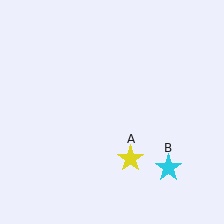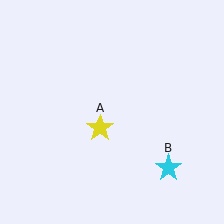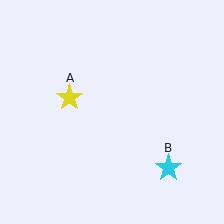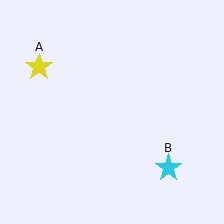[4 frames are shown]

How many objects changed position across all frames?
1 object changed position: yellow star (object A).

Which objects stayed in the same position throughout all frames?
Cyan star (object B) remained stationary.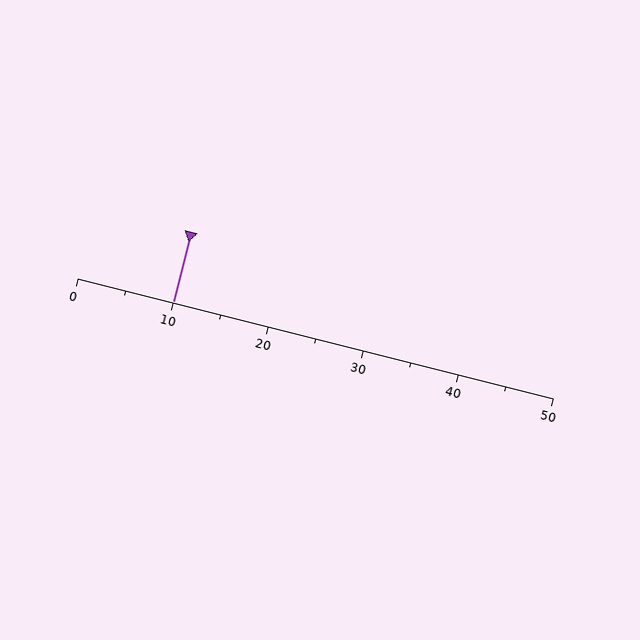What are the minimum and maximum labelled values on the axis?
The axis runs from 0 to 50.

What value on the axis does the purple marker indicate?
The marker indicates approximately 10.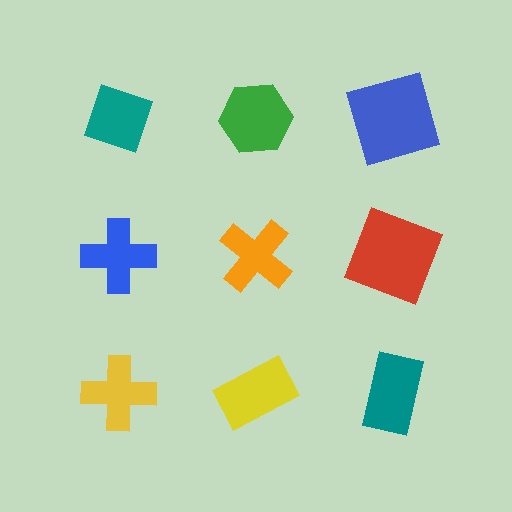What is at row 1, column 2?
A green hexagon.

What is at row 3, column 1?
A yellow cross.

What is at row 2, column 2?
An orange cross.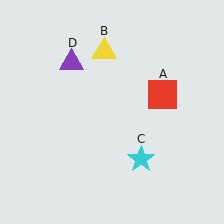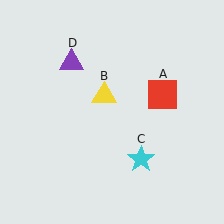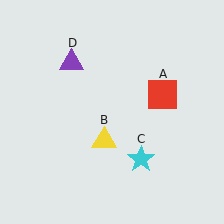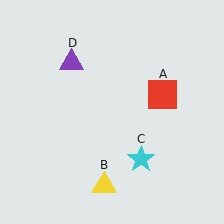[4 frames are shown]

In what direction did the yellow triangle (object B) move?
The yellow triangle (object B) moved down.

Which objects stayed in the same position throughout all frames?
Red square (object A) and cyan star (object C) and purple triangle (object D) remained stationary.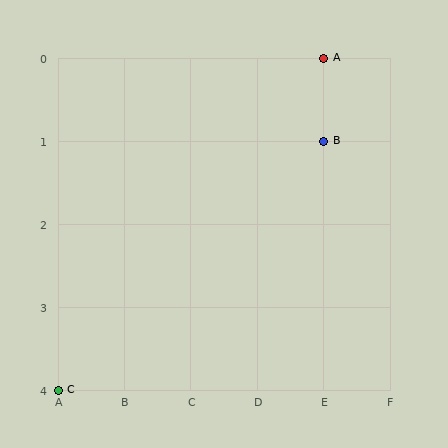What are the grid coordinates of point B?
Point B is at grid coordinates (E, 1).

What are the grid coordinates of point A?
Point A is at grid coordinates (E, 0).